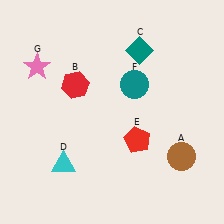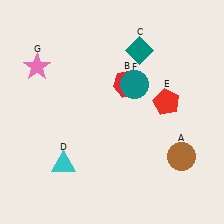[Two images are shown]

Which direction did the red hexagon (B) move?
The red hexagon (B) moved right.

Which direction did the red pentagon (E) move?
The red pentagon (E) moved up.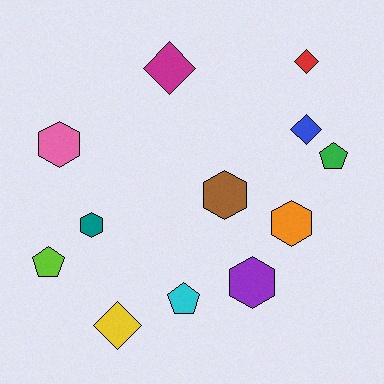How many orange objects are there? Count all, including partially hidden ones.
There is 1 orange object.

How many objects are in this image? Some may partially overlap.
There are 12 objects.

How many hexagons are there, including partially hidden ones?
There are 5 hexagons.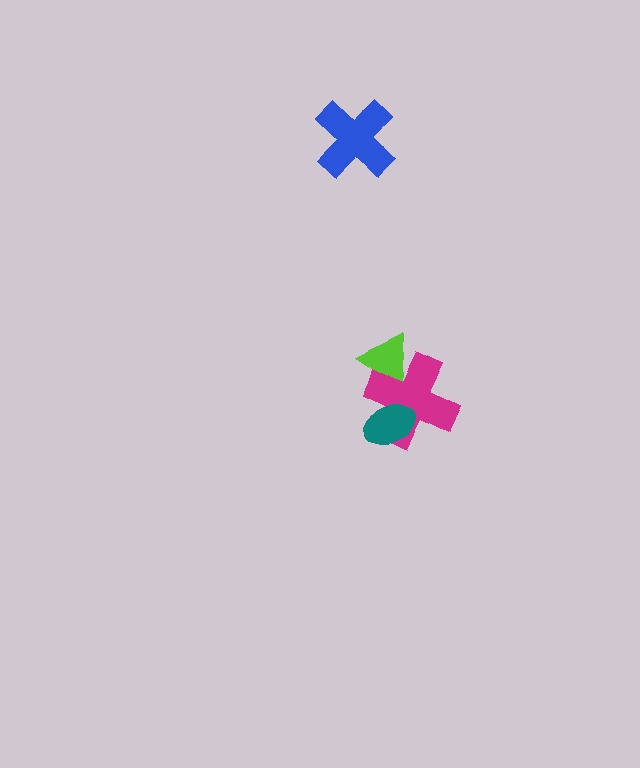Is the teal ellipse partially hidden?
No, no other shape covers it.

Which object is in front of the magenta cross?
The teal ellipse is in front of the magenta cross.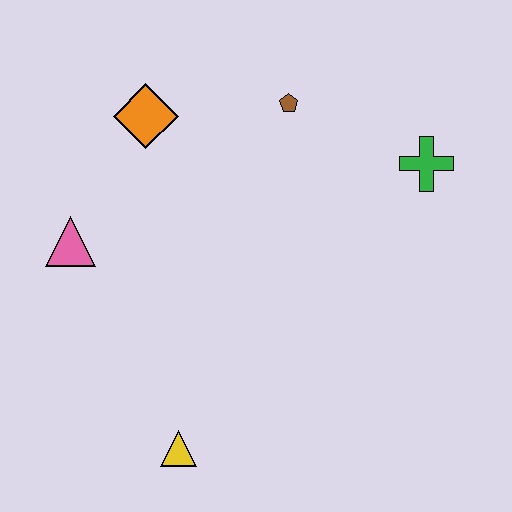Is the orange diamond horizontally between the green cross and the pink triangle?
Yes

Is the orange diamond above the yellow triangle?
Yes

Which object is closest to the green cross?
The brown pentagon is closest to the green cross.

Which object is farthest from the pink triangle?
The green cross is farthest from the pink triangle.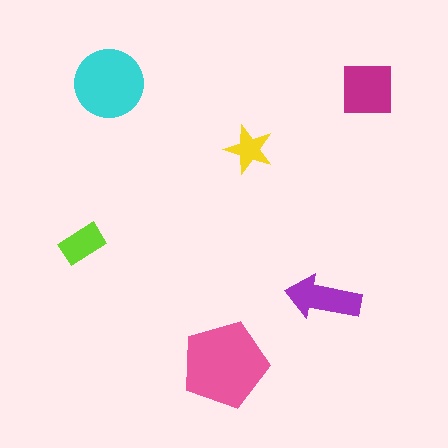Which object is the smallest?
The yellow star.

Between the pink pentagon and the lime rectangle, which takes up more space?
The pink pentagon.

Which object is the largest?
The pink pentagon.